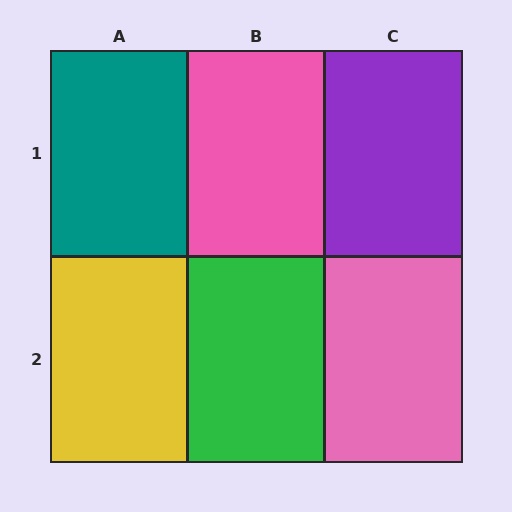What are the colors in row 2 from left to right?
Yellow, green, pink.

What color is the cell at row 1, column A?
Teal.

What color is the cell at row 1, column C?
Purple.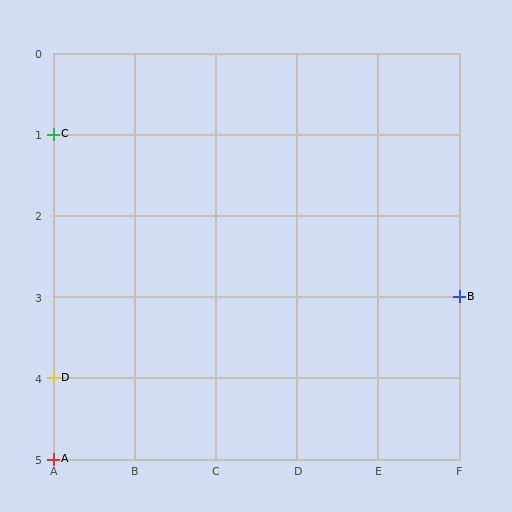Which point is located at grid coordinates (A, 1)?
Point C is at (A, 1).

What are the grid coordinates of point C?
Point C is at grid coordinates (A, 1).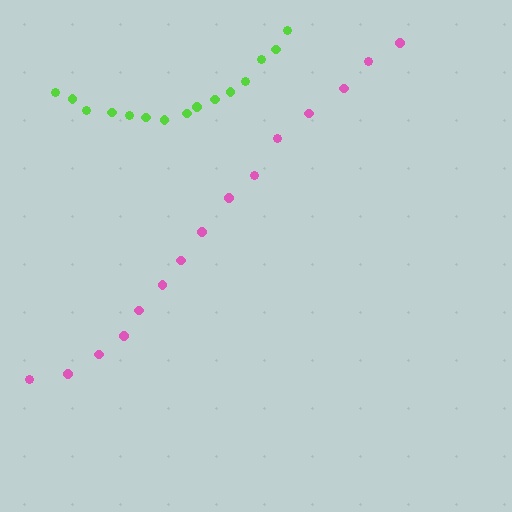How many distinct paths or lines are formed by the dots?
There are 2 distinct paths.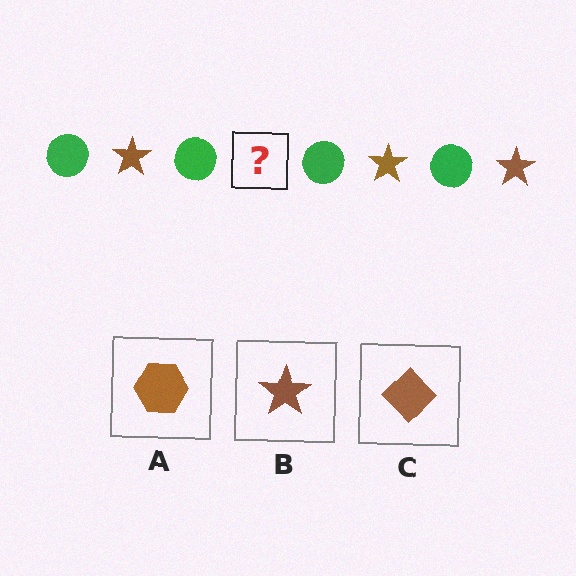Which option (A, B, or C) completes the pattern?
B.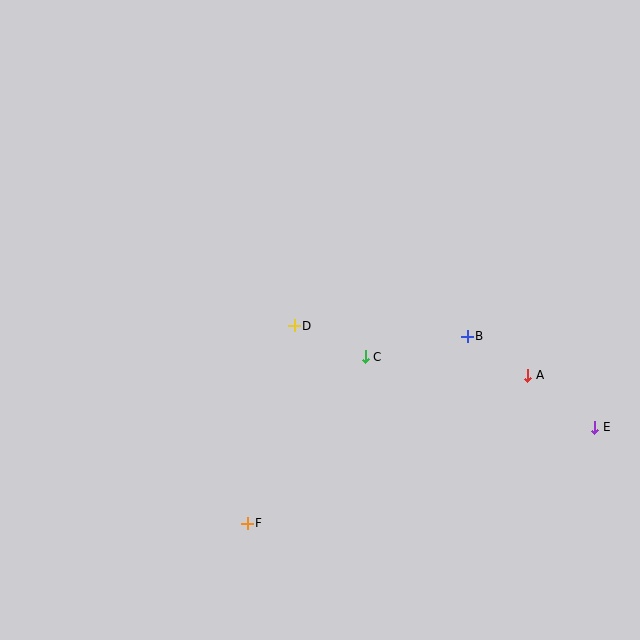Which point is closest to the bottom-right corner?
Point E is closest to the bottom-right corner.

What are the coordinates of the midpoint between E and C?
The midpoint between E and C is at (480, 392).